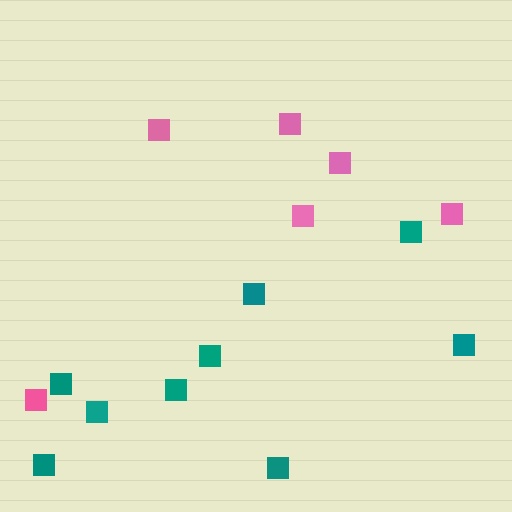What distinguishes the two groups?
There are 2 groups: one group of pink squares (6) and one group of teal squares (9).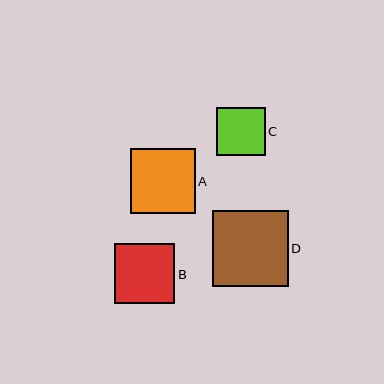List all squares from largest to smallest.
From largest to smallest: D, A, B, C.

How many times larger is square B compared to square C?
Square B is approximately 1.2 times the size of square C.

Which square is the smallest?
Square C is the smallest with a size of approximately 49 pixels.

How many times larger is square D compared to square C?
Square D is approximately 1.5 times the size of square C.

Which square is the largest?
Square D is the largest with a size of approximately 76 pixels.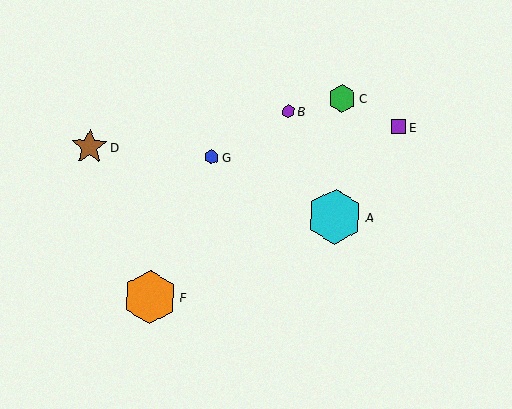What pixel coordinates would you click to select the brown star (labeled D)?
Click at (89, 147) to select the brown star D.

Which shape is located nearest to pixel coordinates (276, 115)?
The purple hexagon (labeled B) at (288, 111) is nearest to that location.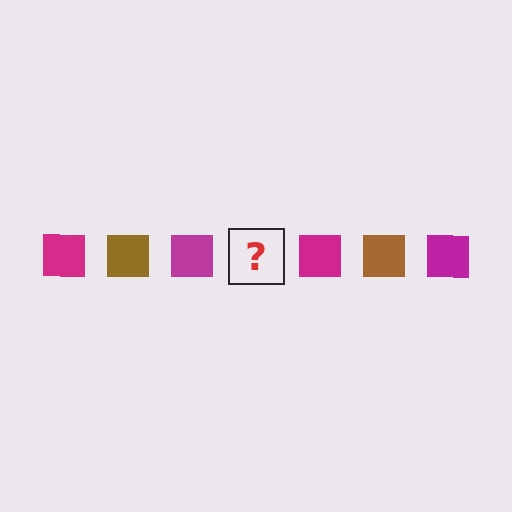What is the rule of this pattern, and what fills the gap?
The rule is that the pattern cycles through magenta, brown squares. The gap should be filled with a brown square.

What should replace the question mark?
The question mark should be replaced with a brown square.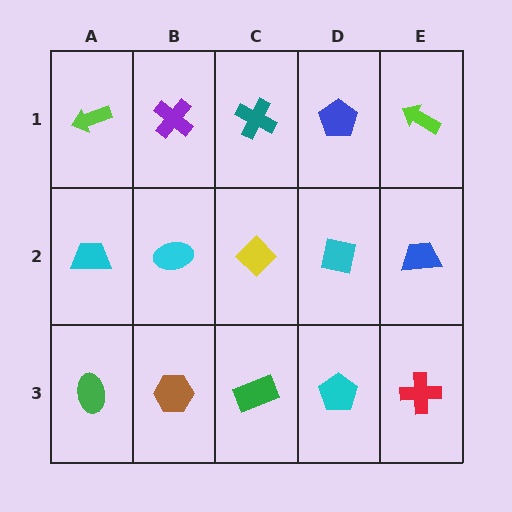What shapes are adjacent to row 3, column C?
A yellow diamond (row 2, column C), a brown hexagon (row 3, column B), a cyan pentagon (row 3, column D).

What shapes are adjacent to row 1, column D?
A cyan square (row 2, column D), a teal cross (row 1, column C), a lime arrow (row 1, column E).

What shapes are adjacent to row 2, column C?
A teal cross (row 1, column C), a green rectangle (row 3, column C), a cyan ellipse (row 2, column B), a cyan square (row 2, column D).